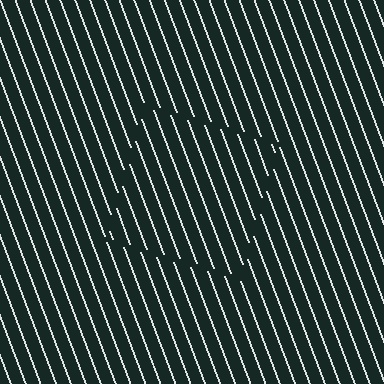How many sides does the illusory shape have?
4 sides — the line-ends trace a square.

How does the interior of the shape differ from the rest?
The interior of the shape contains the same grating, shifted by half a period — the contour is defined by the phase discontinuity where line-ends from the inner and outer gratings abut.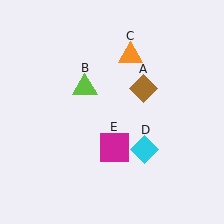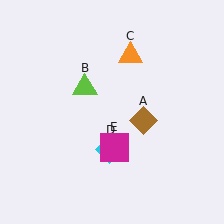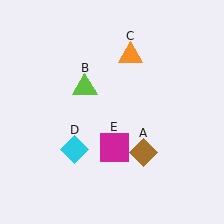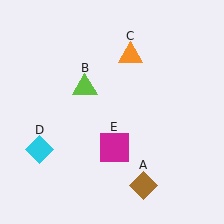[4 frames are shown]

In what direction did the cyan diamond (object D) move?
The cyan diamond (object D) moved left.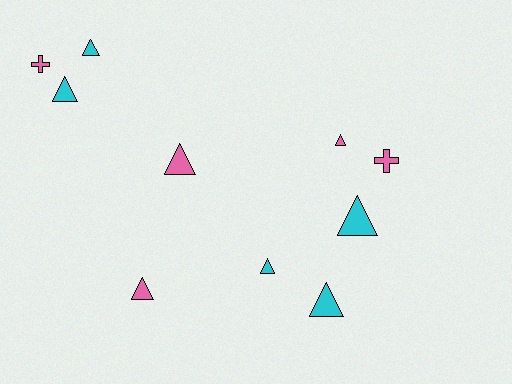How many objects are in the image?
There are 10 objects.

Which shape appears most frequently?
Triangle, with 8 objects.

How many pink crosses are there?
There are 2 pink crosses.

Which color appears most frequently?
Cyan, with 5 objects.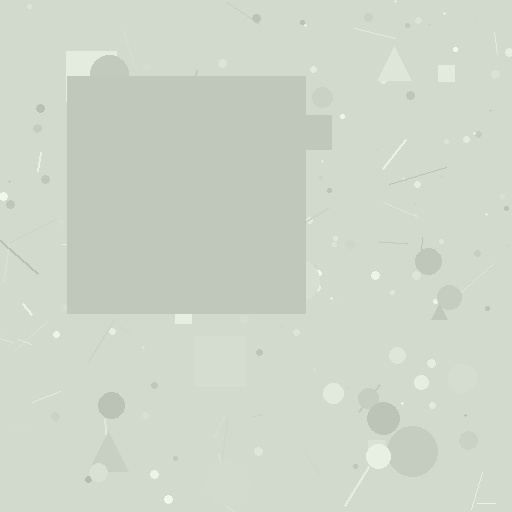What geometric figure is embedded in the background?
A square is embedded in the background.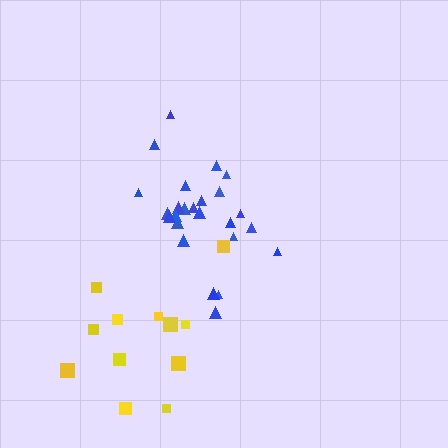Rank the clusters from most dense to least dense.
blue, yellow.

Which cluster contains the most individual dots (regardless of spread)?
Blue (25).